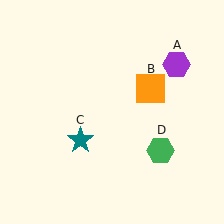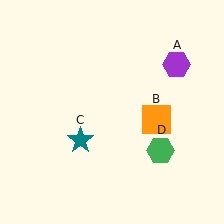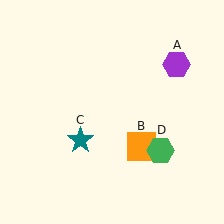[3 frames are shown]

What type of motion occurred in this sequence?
The orange square (object B) rotated clockwise around the center of the scene.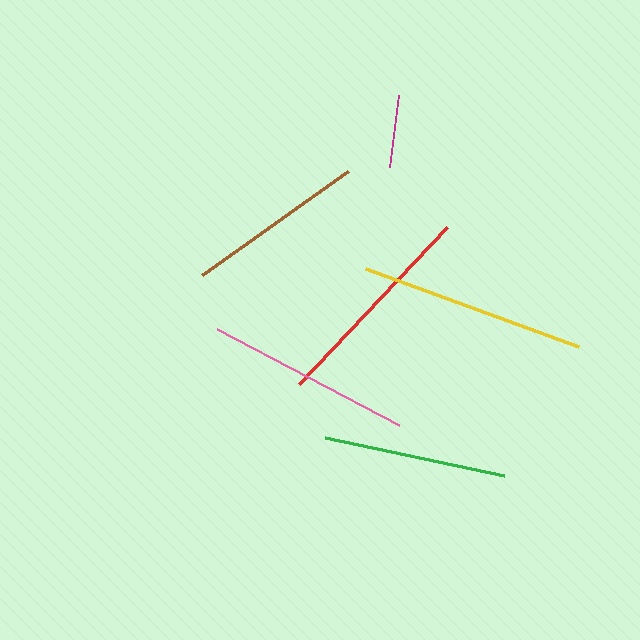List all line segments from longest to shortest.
From longest to shortest: yellow, red, pink, green, brown, magenta.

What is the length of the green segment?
The green segment is approximately 183 pixels long.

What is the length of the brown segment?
The brown segment is approximately 179 pixels long.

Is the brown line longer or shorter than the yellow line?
The yellow line is longer than the brown line.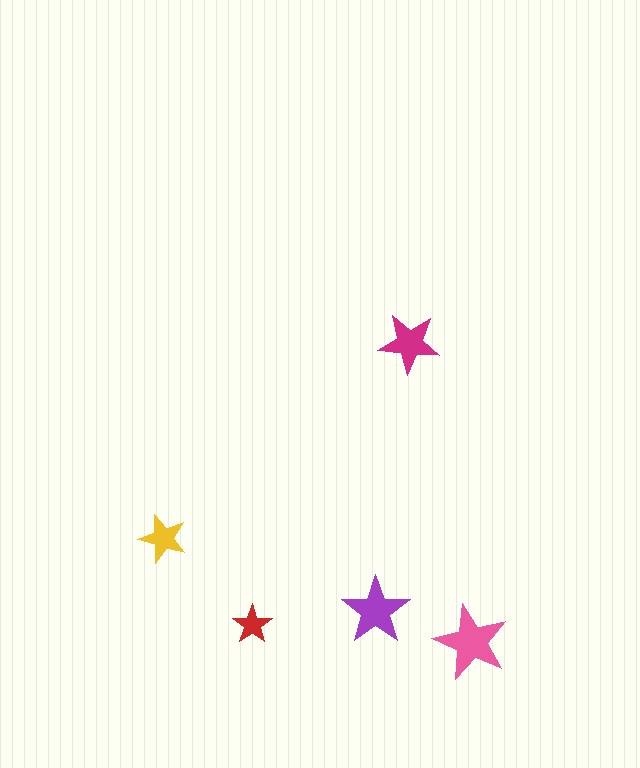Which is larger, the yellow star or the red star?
The yellow one.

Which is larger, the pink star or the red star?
The pink one.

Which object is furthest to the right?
The pink star is rightmost.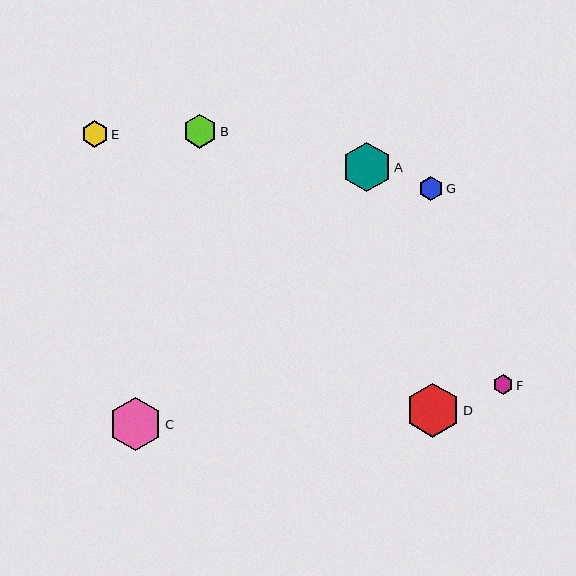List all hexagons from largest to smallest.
From largest to smallest: D, C, A, B, E, G, F.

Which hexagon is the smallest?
Hexagon F is the smallest with a size of approximately 20 pixels.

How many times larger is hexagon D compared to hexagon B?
Hexagon D is approximately 1.6 times the size of hexagon B.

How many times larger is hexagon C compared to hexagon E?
Hexagon C is approximately 2.0 times the size of hexagon E.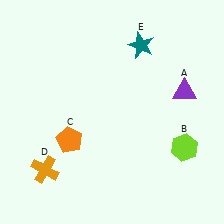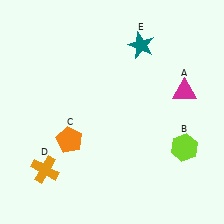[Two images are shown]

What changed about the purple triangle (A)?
In Image 1, A is purple. In Image 2, it changed to magenta.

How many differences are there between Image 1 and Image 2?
There is 1 difference between the two images.